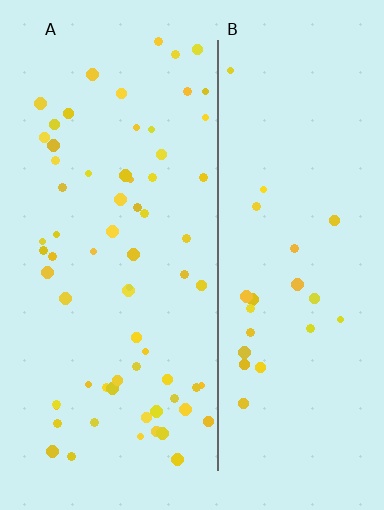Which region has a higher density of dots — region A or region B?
A (the left).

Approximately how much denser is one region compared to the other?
Approximately 2.7× — region A over region B.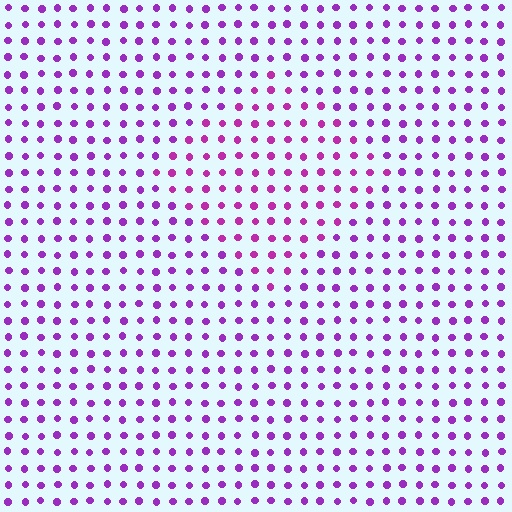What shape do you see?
I see a diamond.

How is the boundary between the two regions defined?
The boundary is defined purely by a slight shift in hue (about 23 degrees). Spacing, size, and orientation are identical on both sides.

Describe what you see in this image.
The image is filled with small purple elements in a uniform arrangement. A diamond-shaped region is visible where the elements are tinted to a slightly different hue, forming a subtle color boundary.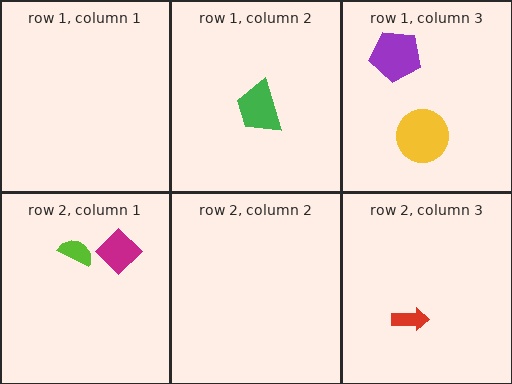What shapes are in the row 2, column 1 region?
The magenta diamond, the lime semicircle.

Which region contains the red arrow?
The row 2, column 3 region.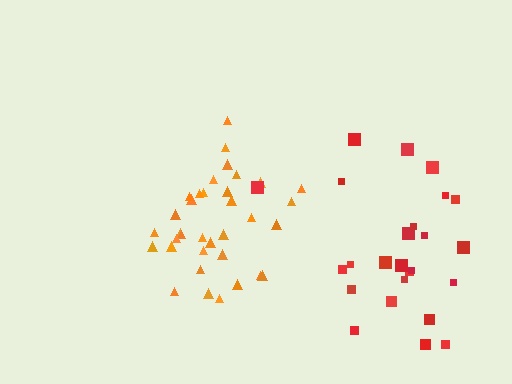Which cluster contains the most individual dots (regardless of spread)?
Orange (35).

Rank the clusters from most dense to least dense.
orange, red.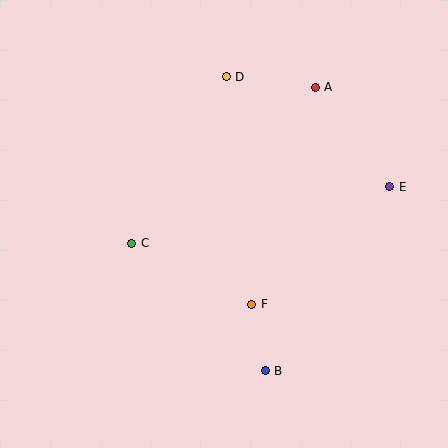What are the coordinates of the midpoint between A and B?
The midpoint between A and B is at (290, 229).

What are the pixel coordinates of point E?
Point E is at (390, 187).